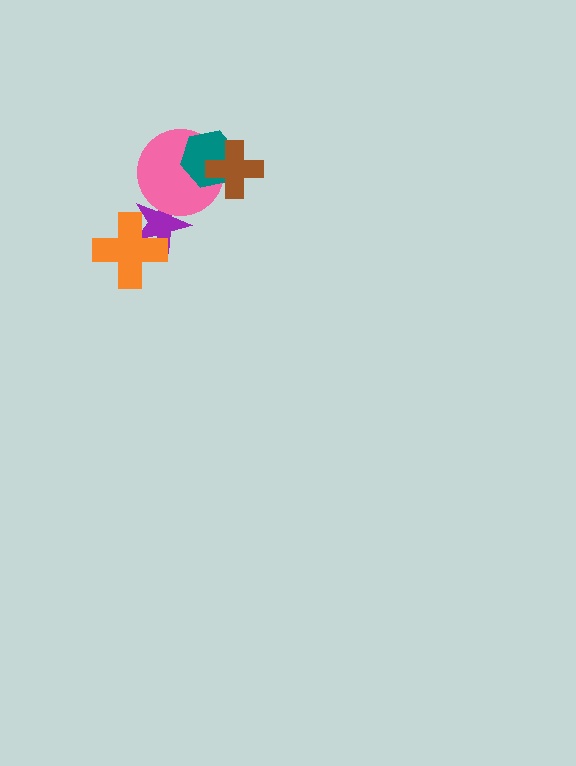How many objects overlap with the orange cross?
1 object overlaps with the orange cross.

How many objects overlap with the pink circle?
3 objects overlap with the pink circle.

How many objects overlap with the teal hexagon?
2 objects overlap with the teal hexagon.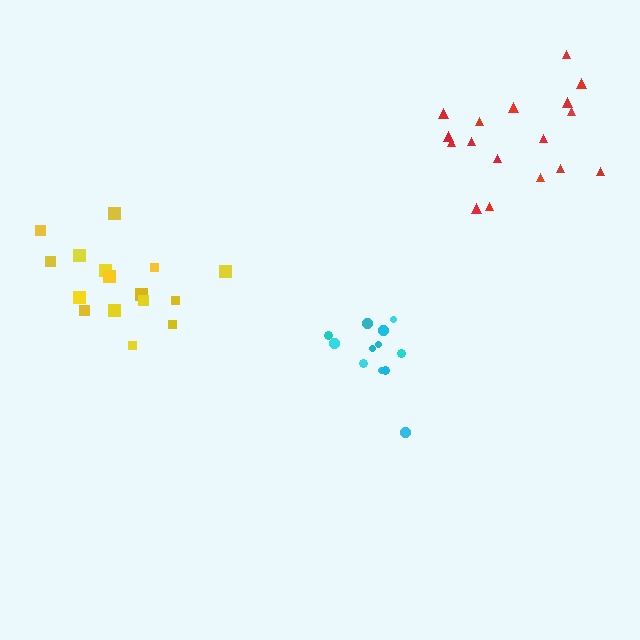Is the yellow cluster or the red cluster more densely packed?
Red.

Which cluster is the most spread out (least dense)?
Yellow.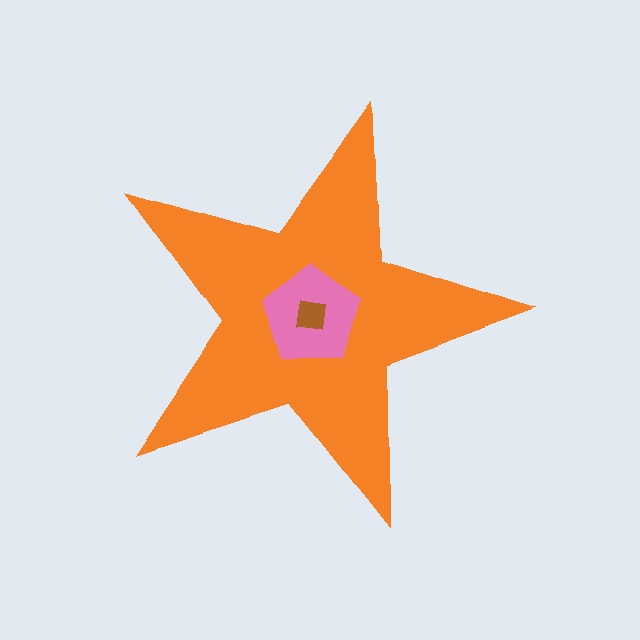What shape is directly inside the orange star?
The pink pentagon.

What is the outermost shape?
The orange star.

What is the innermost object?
The brown square.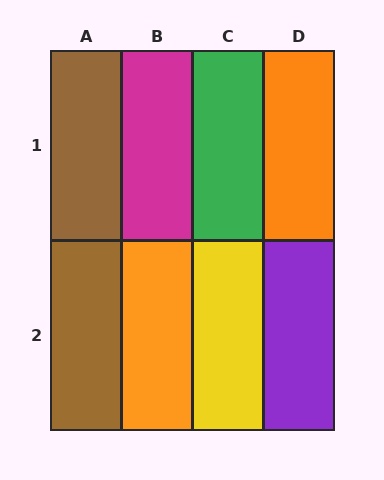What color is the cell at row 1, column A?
Brown.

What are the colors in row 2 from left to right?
Brown, orange, yellow, purple.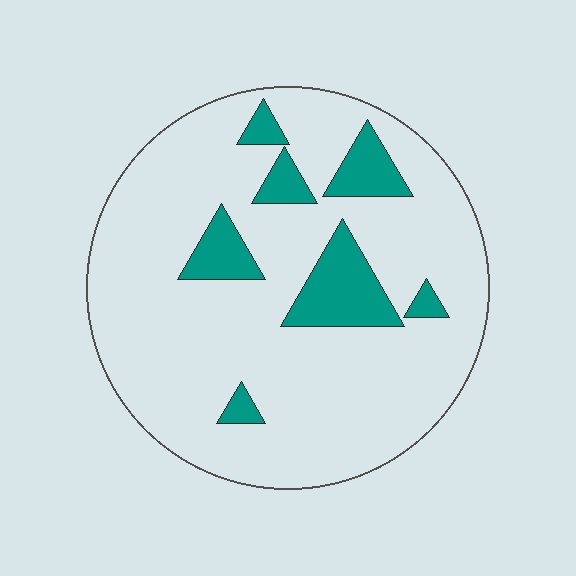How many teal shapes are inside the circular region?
7.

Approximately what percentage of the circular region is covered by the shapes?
Approximately 15%.